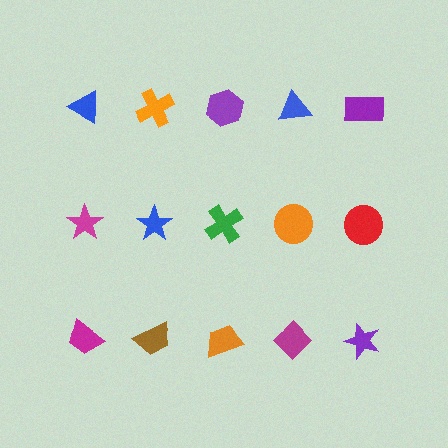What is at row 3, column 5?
A purple star.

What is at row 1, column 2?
An orange cross.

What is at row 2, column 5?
A red circle.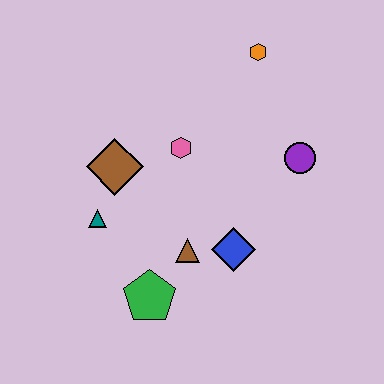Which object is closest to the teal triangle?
The brown diamond is closest to the teal triangle.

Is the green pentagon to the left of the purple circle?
Yes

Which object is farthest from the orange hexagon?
The green pentagon is farthest from the orange hexagon.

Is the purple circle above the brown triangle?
Yes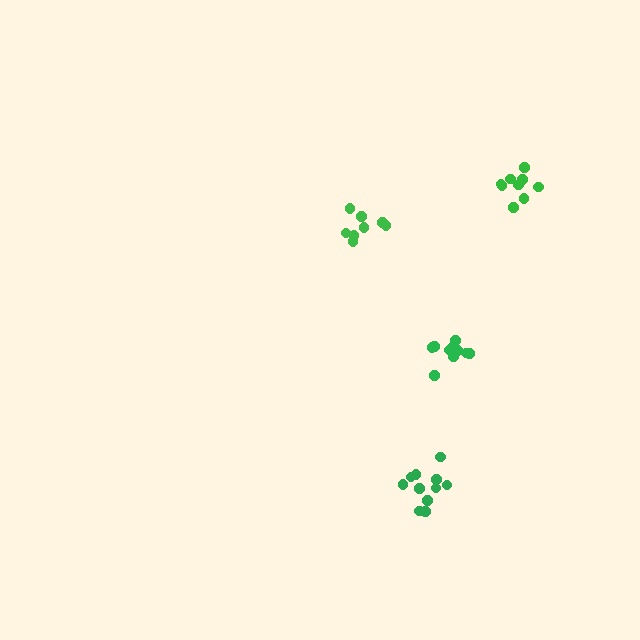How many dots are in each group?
Group 1: 8 dots, Group 2: 11 dots, Group 3: 9 dots, Group 4: 11 dots (39 total).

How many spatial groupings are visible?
There are 4 spatial groupings.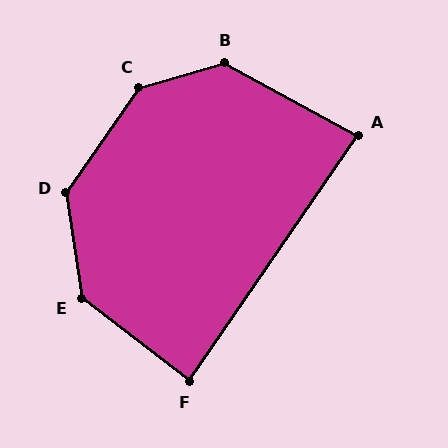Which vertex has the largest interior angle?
C, at approximately 140 degrees.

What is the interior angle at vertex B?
Approximately 136 degrees (obtuse).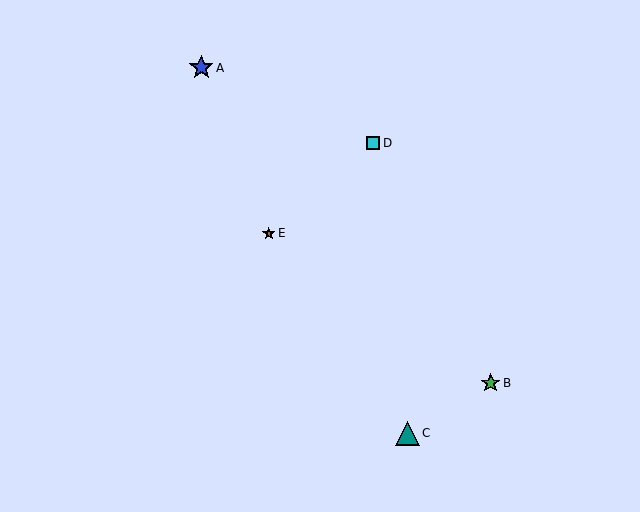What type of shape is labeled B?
Shape B is a green star.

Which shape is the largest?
The teal triangle (labeled C) is the largest.